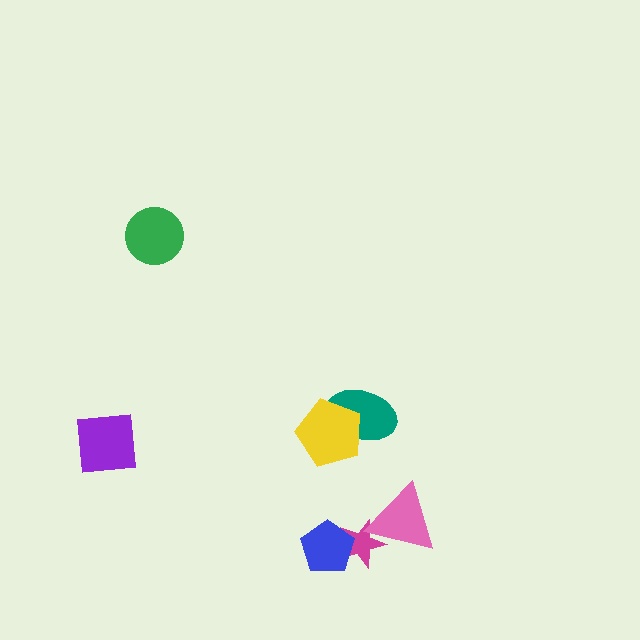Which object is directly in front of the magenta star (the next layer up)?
The blue pentagon is directly in front of the magenta star.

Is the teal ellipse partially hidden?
Yes, it is partially covered by another shape.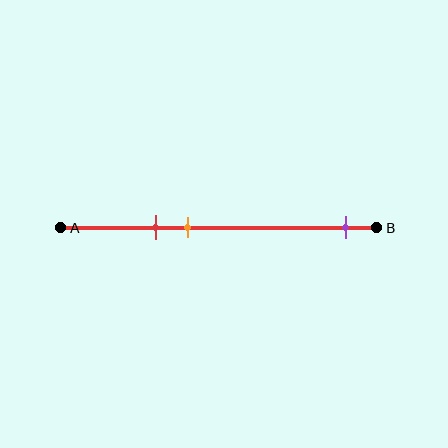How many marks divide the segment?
There are 3 marks dividing the segment.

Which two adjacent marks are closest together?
The red and orange marks are the closest adjacent pair.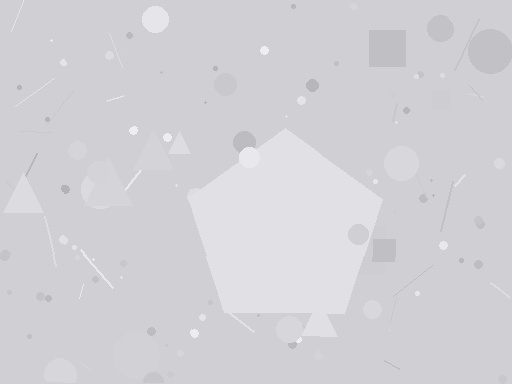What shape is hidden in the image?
A pentagon is hidden in the image.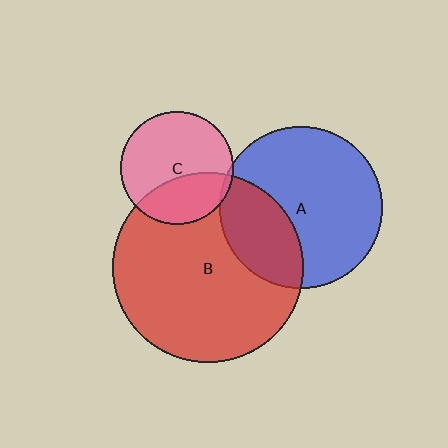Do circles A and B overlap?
Yes.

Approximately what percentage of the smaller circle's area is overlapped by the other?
Approximately 30%.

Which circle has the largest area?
Circle B (red).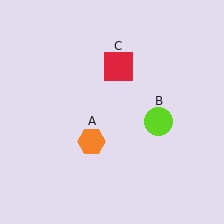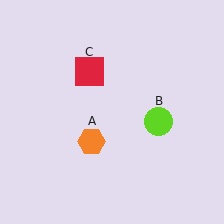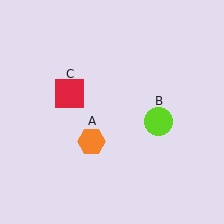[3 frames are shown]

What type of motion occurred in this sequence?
The red square (object C) rotated counterclockwise around the center of the scene.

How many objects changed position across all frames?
1 object changed position: red square (object C).